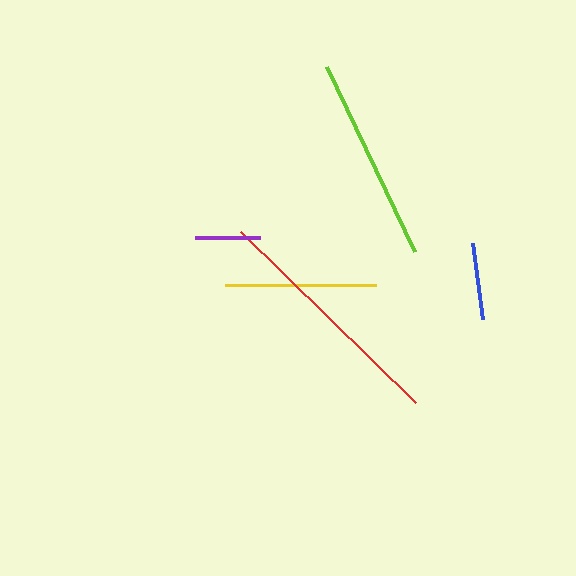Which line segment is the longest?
The red line is the longest at approximately 245 pixels.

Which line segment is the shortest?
The purple line is the shortest at approximately 65 pixels.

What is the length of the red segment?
The red segment is approximately 245 pixels long.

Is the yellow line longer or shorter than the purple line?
The yellow line is longer than the purple line.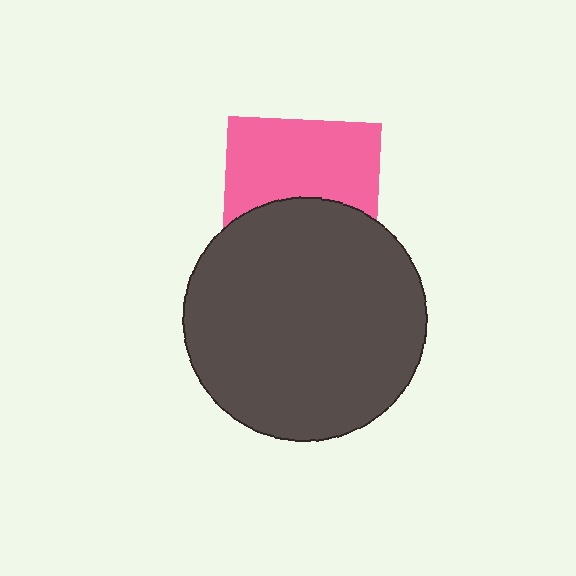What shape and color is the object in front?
The object in front is a dark gray circle.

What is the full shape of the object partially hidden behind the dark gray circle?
The partially hidden object is a pink square.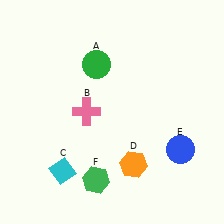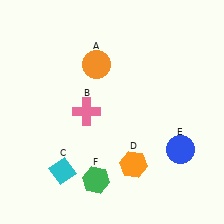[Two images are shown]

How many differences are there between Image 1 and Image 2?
There is 1 difference between the two images.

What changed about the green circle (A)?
In Image 1, A is green. In Image 2, it changed to orange.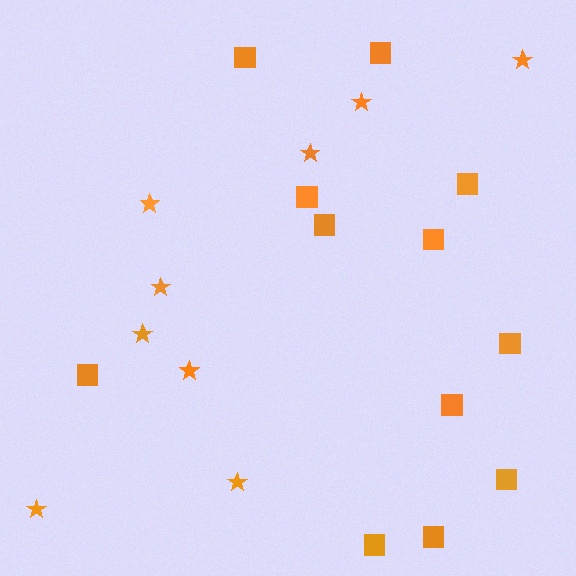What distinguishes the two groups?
There are 2 groups: one group of squares (12) and one group of stars (9).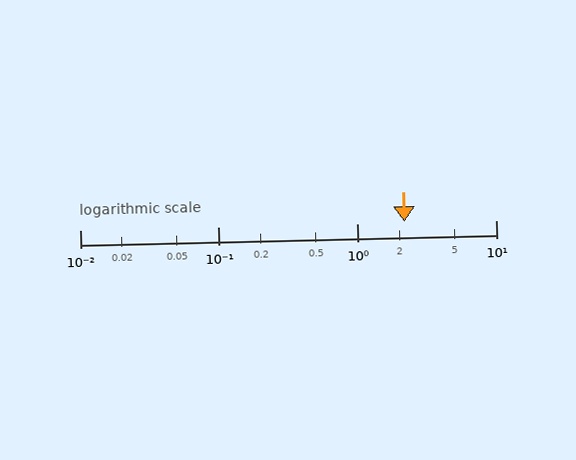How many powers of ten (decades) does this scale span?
The scale spans 3 decades, from 0.01 to 10.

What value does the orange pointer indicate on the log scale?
The pointer indicates approximately 2.2.